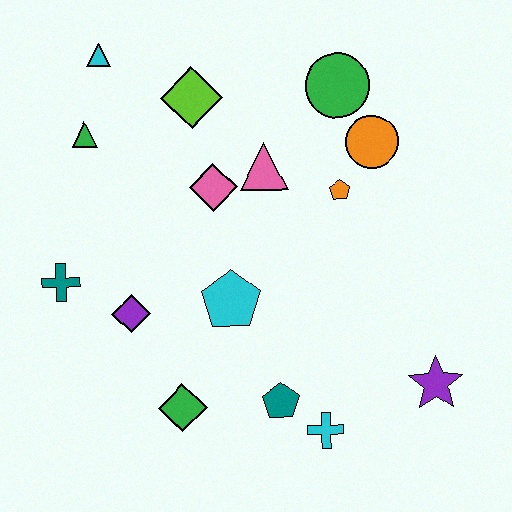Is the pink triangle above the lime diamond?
No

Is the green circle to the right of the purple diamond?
Yes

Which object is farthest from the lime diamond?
The purple star is farthest from the lime diamond.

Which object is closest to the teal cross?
The purple diamond is closest to the teal cross.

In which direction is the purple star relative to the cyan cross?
The purple star is to the right of the cyan cross.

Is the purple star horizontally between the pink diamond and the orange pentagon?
No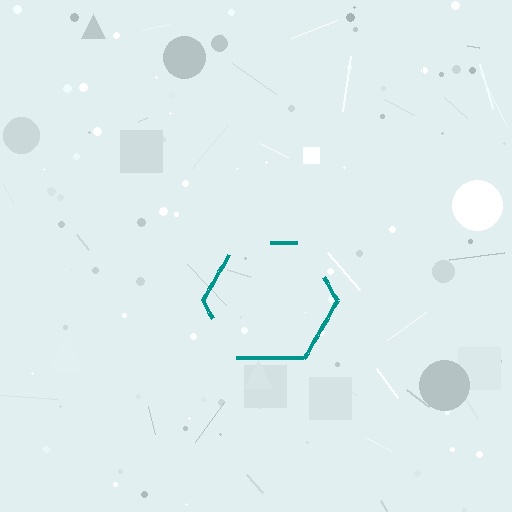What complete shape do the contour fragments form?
The contour fragments form a hexagon.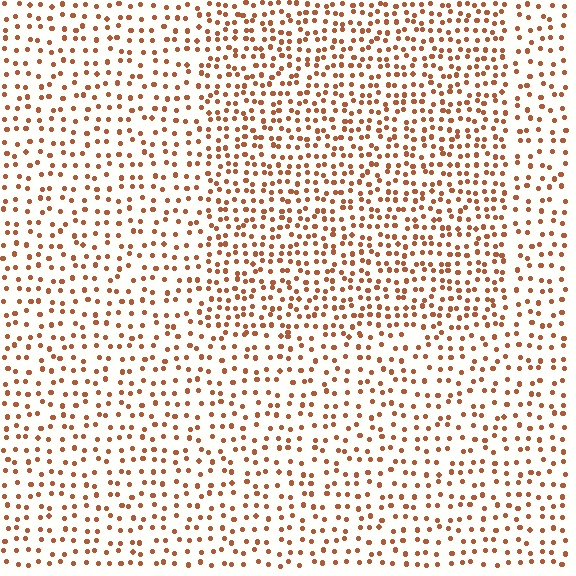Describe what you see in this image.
The image contains small brown elements arranged at two different densities. A rectangle-shaped region is visible where the elements are more densely packed than the surrounding area.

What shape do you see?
I see a rectangle.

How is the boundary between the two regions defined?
The boundary is defined by a change in element density (approximately 1.6x ratio). All elements are the same color, size, and shape.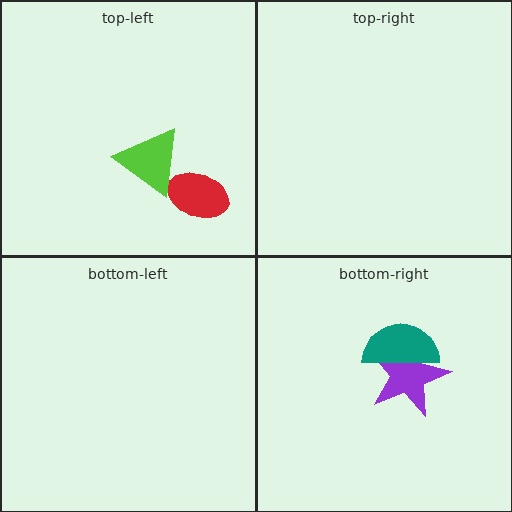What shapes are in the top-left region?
The red ellipse, the lime triangle.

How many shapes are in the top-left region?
2.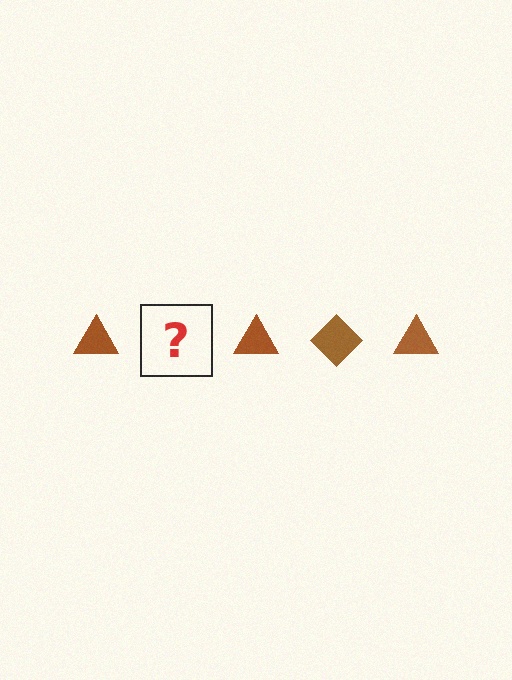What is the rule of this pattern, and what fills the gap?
The rule is that the pattern cycles through triangle, diamond shapes in brown. The gap should be filled with a brown diamond.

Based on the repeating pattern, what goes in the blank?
The blank should be a brown diamond.